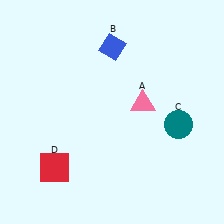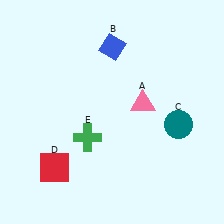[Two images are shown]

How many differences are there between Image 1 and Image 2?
There is 1 difference between the two images.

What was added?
A green cross (E) was added in Image 2.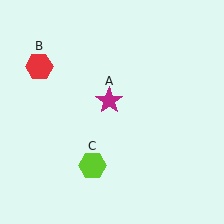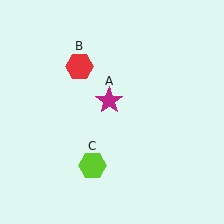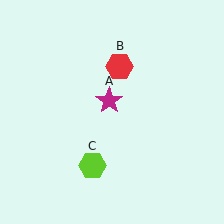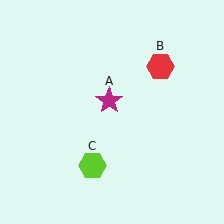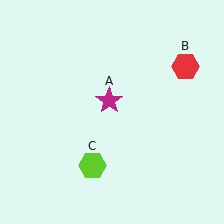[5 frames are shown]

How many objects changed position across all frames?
1 object changed position: red hexagon (object B).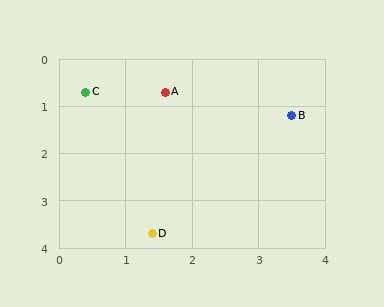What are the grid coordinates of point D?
Point D is at approximately (1.4, 3.7).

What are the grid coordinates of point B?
Point B is at approximately (3.5, 1.2).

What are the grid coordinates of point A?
Point A is at approximately (1.6, 0.7).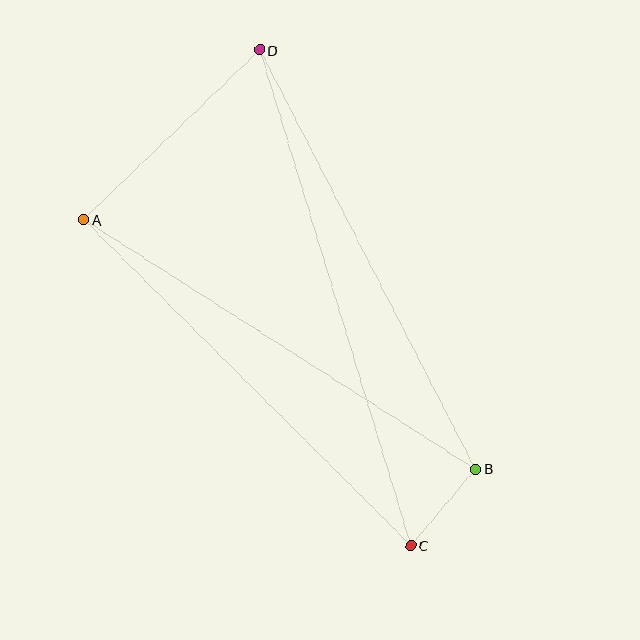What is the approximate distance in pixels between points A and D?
The distance between A and D is approximately 244 pixels.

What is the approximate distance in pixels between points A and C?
The distance between A and C is approximately 462 pixels.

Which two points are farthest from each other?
Points C and D are farthest from each other.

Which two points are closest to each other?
Points B and C are closest to each other.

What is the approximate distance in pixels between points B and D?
The distance between B and D is approximately 471 pixels.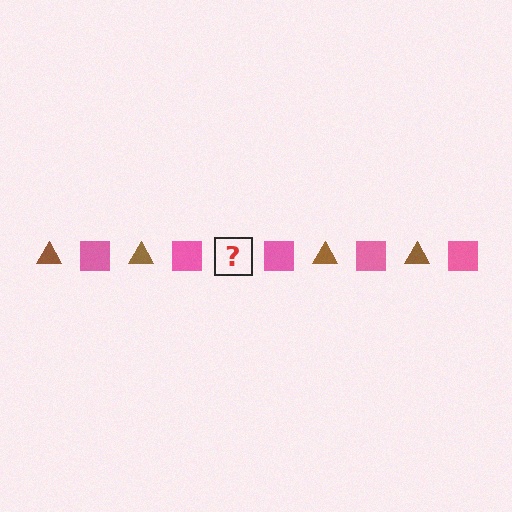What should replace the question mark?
The question mark should be replaced with a brown triangle.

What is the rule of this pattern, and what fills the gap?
The rule is that the pattern alternates between brown triangle and pink square. The gap should be filled with a brown triangle.